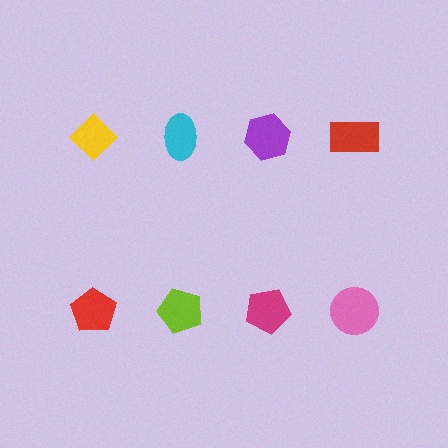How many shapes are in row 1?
4 shapes.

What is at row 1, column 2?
A cyan ellipse.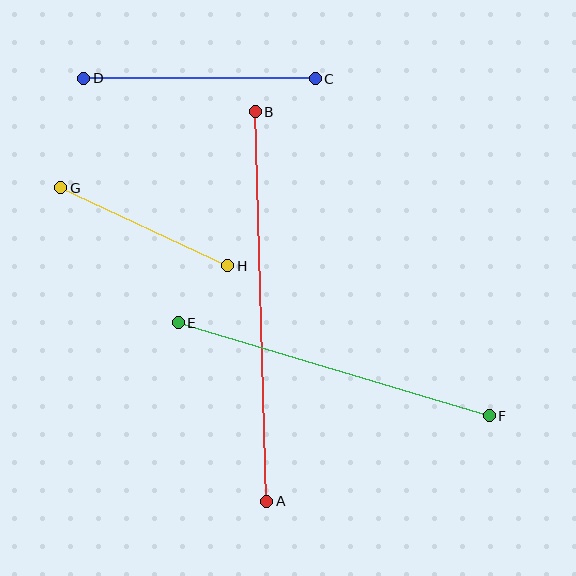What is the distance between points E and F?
The distance is approximately 324 pixels.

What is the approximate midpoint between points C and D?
The midpoint is at approximately (199, 79) pixels.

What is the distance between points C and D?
The distance is approximately 232 pixels.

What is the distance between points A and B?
The distance is approximately 389 pixels.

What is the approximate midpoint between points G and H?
The midpoint is at approximately (144, 227) pixels.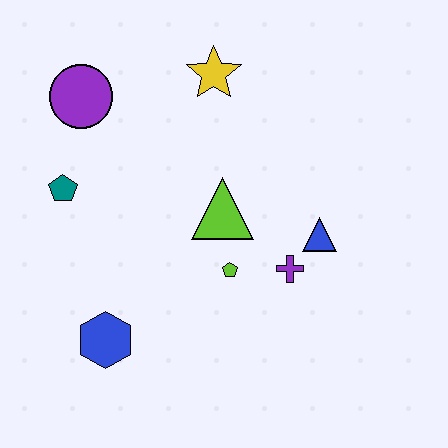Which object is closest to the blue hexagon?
The lime pentagon is closest to the blue hexagon.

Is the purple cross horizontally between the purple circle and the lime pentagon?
No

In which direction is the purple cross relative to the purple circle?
The purple cross is to the right of the purple circle.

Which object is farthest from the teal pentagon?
The blue triangle is farthest from the teal pentagon.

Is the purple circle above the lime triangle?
Yes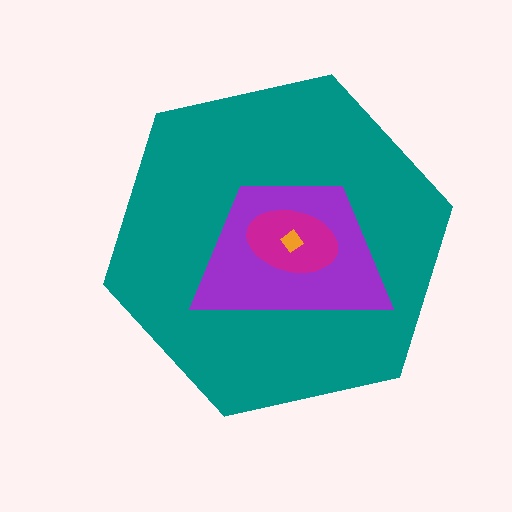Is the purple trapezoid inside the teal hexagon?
Yes.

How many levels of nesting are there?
4.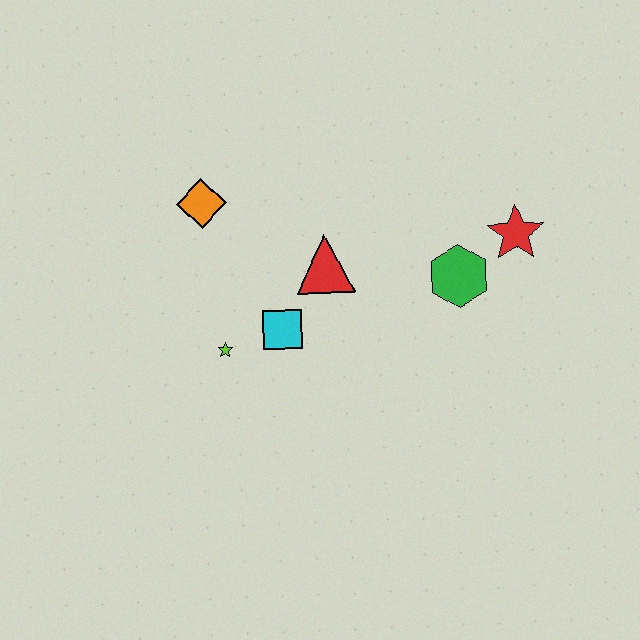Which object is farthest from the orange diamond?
The red star is farthest from the orange diamond.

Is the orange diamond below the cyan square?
No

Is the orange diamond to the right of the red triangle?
No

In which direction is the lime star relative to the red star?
The lime star is to the left of the red star.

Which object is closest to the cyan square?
The lime star is closest to the cyan square.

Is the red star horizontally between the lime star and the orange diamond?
No